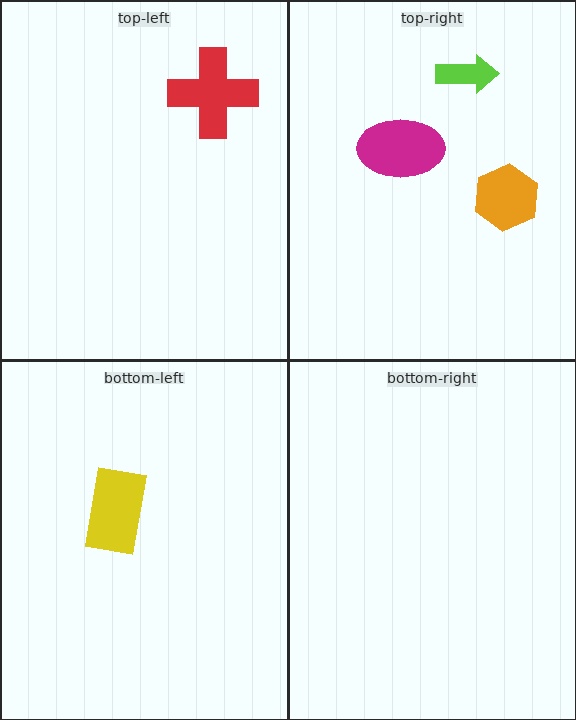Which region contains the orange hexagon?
The top-right region.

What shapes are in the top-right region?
The magenta ellipse, the orange hexagon, the lime arrow.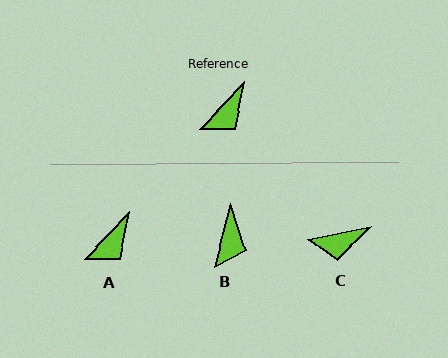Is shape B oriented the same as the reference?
No, it is off by about 28 degrees.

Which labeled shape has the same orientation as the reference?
A.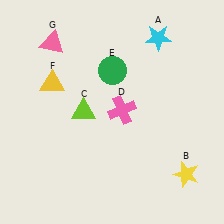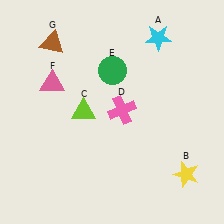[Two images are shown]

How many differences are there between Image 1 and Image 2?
There are 2 differences between the two images.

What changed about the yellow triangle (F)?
In Image 1, F is yellow. In Image 2, it changed to pink.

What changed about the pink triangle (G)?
In Image 1, G is pink. In Image 2, it changed to brown.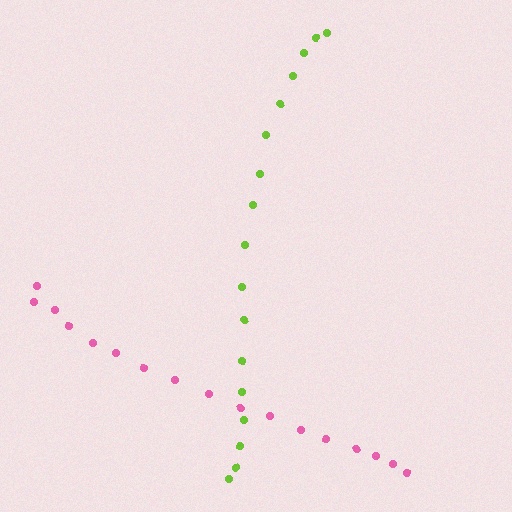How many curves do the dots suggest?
There are 2 distinct paths.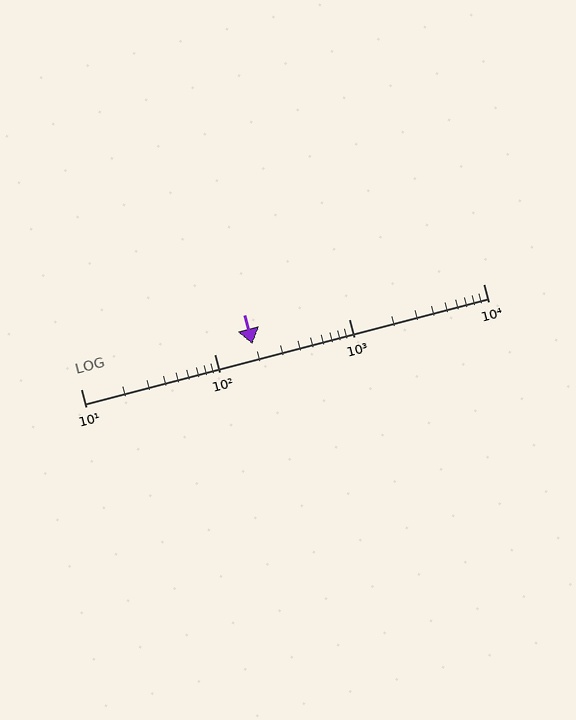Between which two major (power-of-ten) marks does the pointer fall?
The pointer is between 100 and 1000.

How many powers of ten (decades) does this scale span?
The scale spans 3 decades, from 10 to 10000.